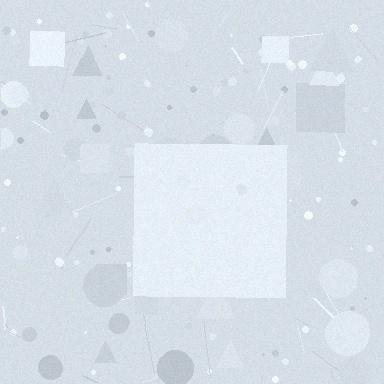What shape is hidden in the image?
A square is hidden in the image.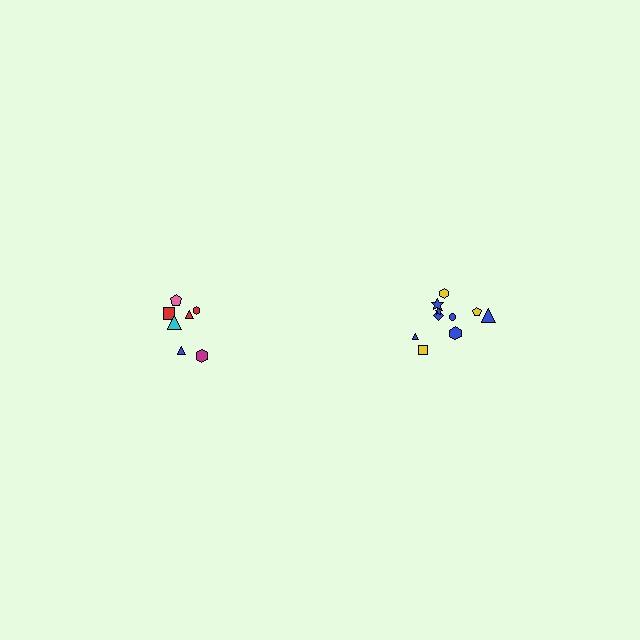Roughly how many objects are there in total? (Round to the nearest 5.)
Roughly 15 objects in total.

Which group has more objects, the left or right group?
The right group.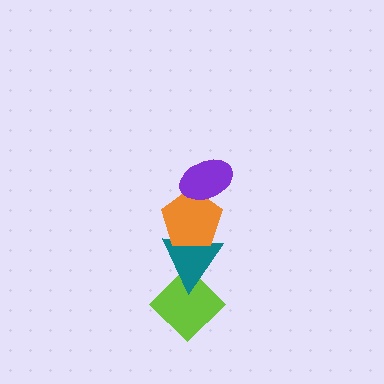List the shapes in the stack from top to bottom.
From top to bottom: the purple ellipse, the orange pentagon, the teal triangle, the lime diamond.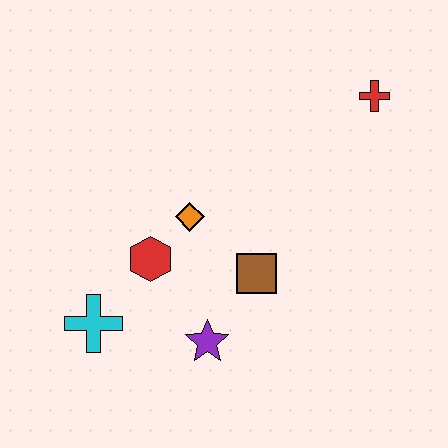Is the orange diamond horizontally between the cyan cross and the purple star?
Yes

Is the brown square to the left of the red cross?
Yes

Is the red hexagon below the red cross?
Yes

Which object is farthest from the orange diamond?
The red cross is farthest from the orange diamond.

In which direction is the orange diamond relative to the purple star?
The orange diamond is above the purple star.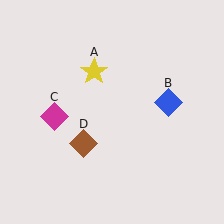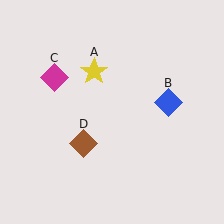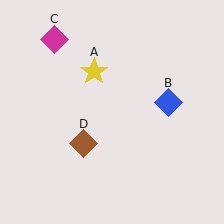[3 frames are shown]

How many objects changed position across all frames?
1 object changed position: magenta diamond (object C).